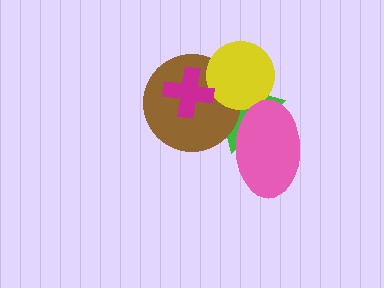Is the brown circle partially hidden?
Yes, it is partially covered by another shape.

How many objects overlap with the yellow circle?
2 objects overlap with the yellow circle.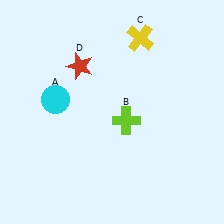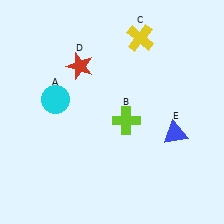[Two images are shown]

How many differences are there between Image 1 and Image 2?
There is 1 difference between the two images.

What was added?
A blue triangle (E) was added in Image 2.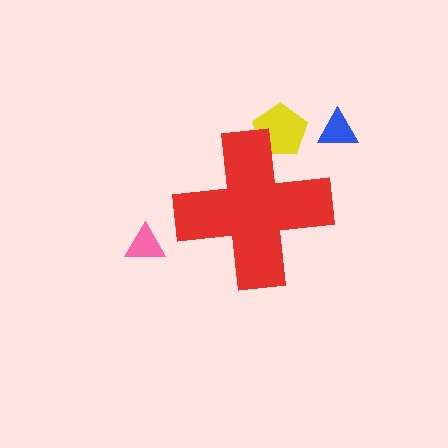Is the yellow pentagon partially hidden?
Yes, the yellow pentagon is partially hidden behind the red cross.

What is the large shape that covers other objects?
A red cross.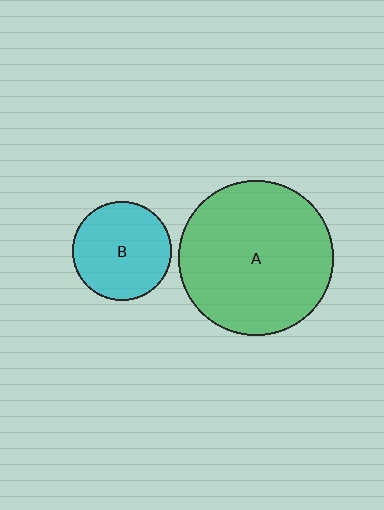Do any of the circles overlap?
No, none of the circles overlap.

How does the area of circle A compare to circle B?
Approximately 2.5 times.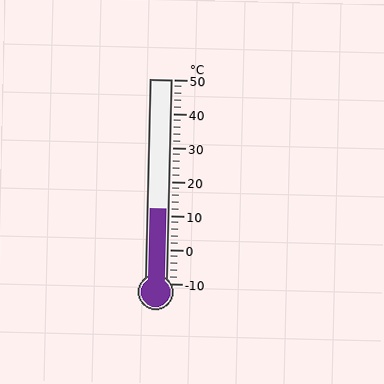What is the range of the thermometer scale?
The thermometer scale ranges from -10°C to 50°C.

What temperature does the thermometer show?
The thermometer shows approximately 12°C.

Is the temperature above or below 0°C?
The temperature is above 0°C.